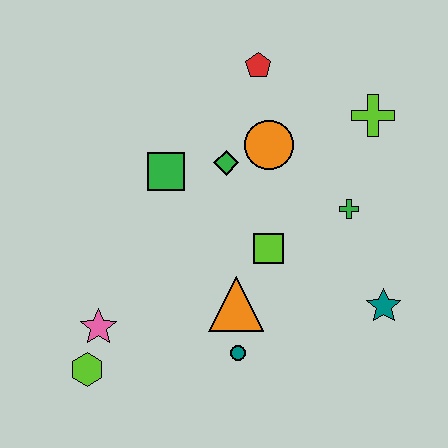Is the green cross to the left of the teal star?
Yes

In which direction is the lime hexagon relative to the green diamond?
The lime hexagon is below the green diamond.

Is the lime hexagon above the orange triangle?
No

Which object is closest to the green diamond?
The orange circle is closest to the green diamond.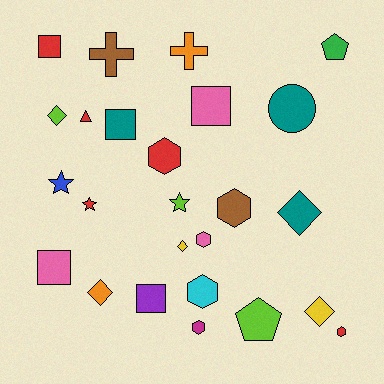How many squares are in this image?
There are 5 squares.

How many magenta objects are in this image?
There is 1 magenta object.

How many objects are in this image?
There are 25 objects.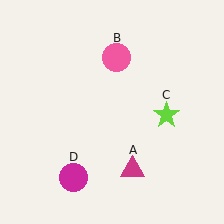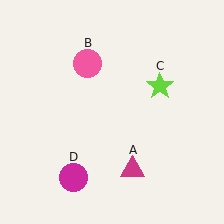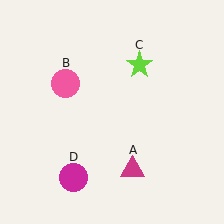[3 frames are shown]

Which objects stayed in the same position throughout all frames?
Magenta triangle (object A) and magenta circle (object D) remained stationary.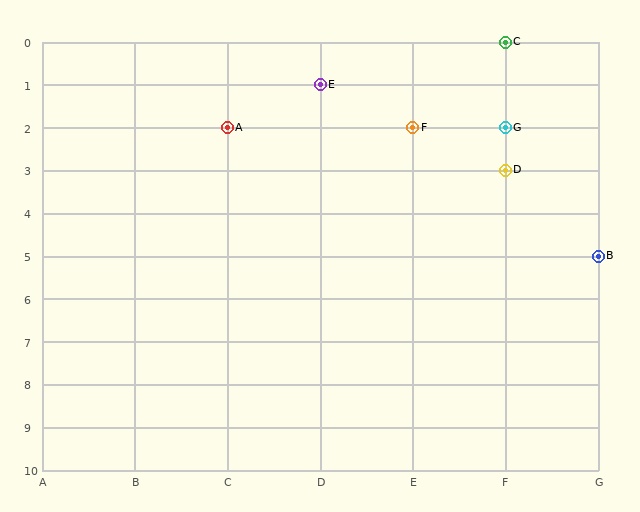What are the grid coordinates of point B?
Point B is at grid coordinates (G, 5).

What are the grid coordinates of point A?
Point A is at grid coordinates (C, 2).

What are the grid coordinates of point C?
Point C is at grid coordinates (F, 0).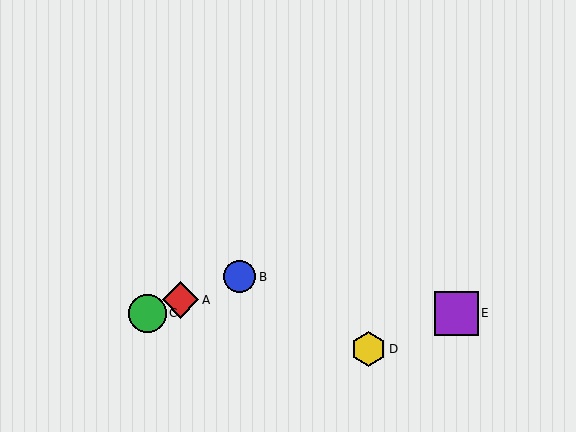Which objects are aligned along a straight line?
Objects A, B, C are aligned along a straight line.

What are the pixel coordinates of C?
Object C is at (147, 313).